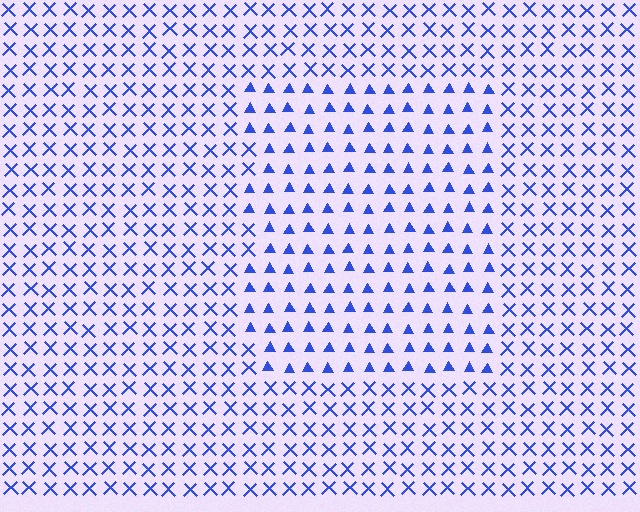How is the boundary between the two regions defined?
The boundary is defined by a change in element shape: triangles inside vs. X marks outside. All elements share the same color and spacing.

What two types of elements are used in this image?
The image uses triangles inside the rectangle region and X marks outside it.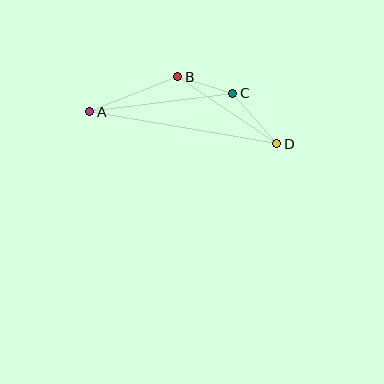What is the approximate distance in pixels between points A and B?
The distance between A and B is approximately 94 pixels.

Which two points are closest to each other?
Points B and C are closest to each other.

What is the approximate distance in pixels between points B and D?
The distance between B and D is approximately 120 pixels.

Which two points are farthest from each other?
Points A and D are farthest from each other.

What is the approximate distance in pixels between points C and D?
The distance between C and D is approximately 67 pixels.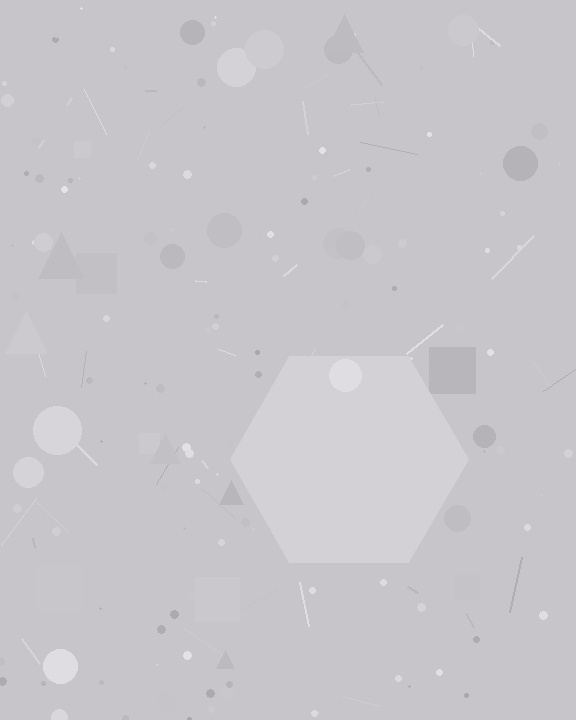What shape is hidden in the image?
A hexagon is hidden in the image.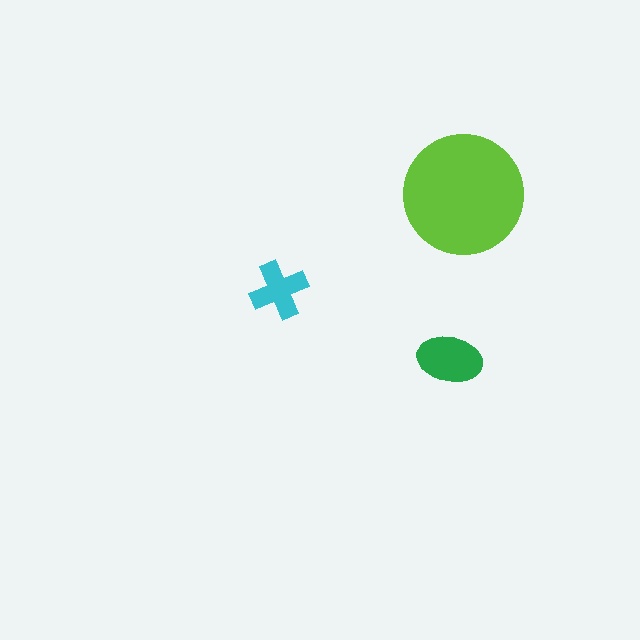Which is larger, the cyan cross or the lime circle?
The lime circle.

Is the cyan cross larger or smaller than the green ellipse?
Smaller.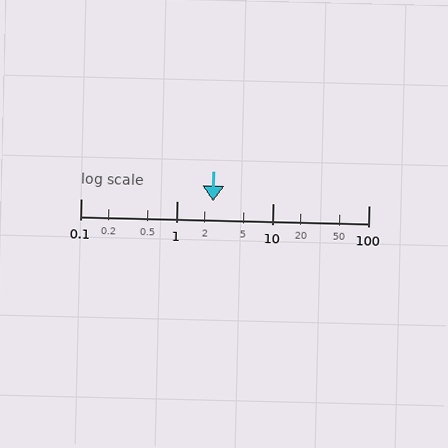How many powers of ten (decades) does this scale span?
The scale spans 3 decades, from 0.1 to 100.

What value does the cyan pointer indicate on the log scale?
The pointer indicates approximately 2.4.